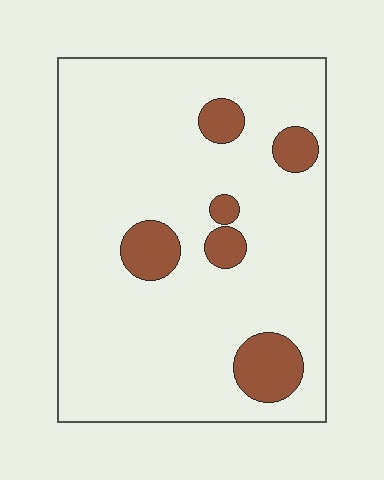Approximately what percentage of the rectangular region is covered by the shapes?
Approximately 15%.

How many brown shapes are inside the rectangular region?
6.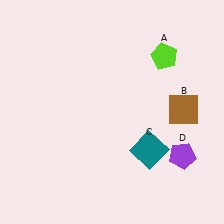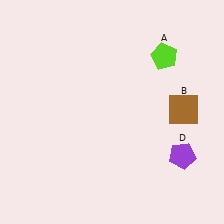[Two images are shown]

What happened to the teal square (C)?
The teal square (C) was removed in Image 2. It was in the bottom-right area of Image 1.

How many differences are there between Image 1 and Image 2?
There is 1 difference between the two images.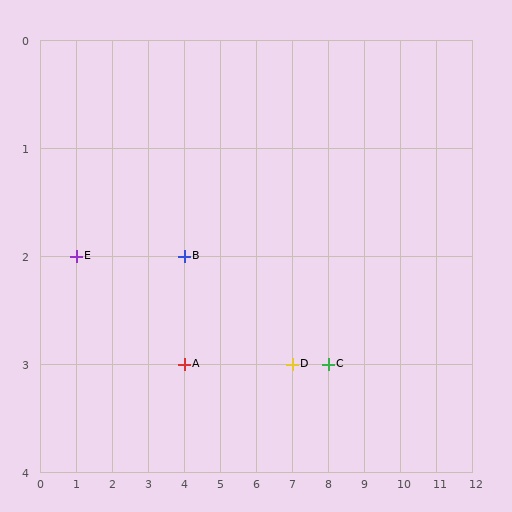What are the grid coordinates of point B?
Point B is at grid coordinates (4, 2).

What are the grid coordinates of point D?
Point D is at grid coordinates (7, 3).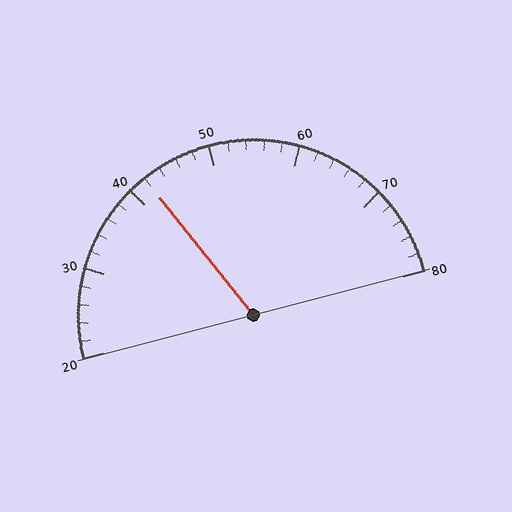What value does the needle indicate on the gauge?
The needle indicates approximately 42.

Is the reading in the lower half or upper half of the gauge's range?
The reading is in the lower half of the range (20 to 80).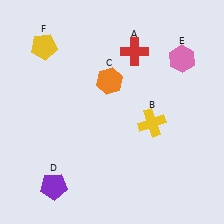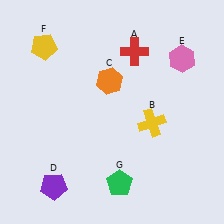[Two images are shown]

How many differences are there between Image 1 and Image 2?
There is 1 difference between the two images.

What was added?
A green pentagon (G) was added in Image 2.